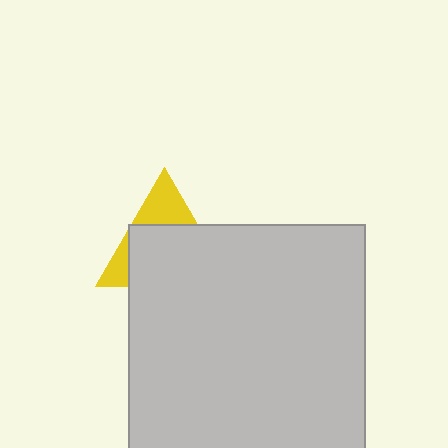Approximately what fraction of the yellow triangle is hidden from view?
Roughly 67% of the yellow triangle is hidden behind the light gray square.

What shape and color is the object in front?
The object in front is a light gray square.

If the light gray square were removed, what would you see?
You would see the complete yellow triangle.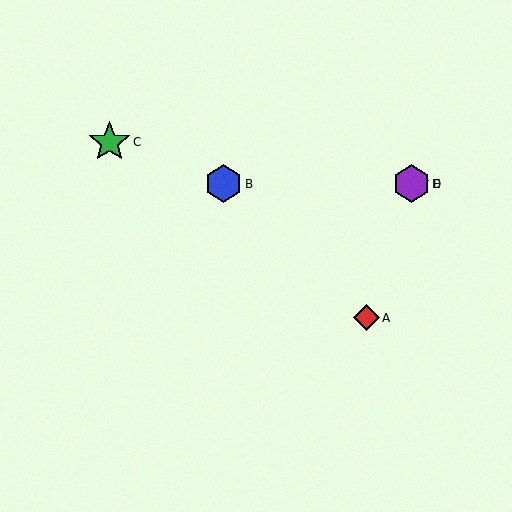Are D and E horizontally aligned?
Yes, both are at y≈184.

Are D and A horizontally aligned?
No, D is at y≈184 and A is at y≈318.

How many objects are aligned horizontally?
3 objects (B, D, E) are aligned horizontally.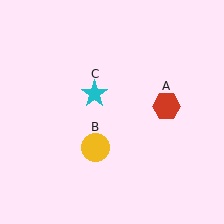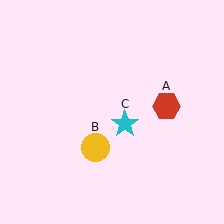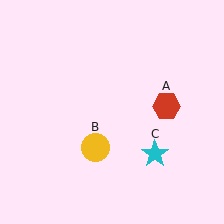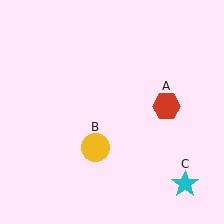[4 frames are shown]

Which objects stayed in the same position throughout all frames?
Red hexagon (object A) and yellow circle (object B) remained stationary.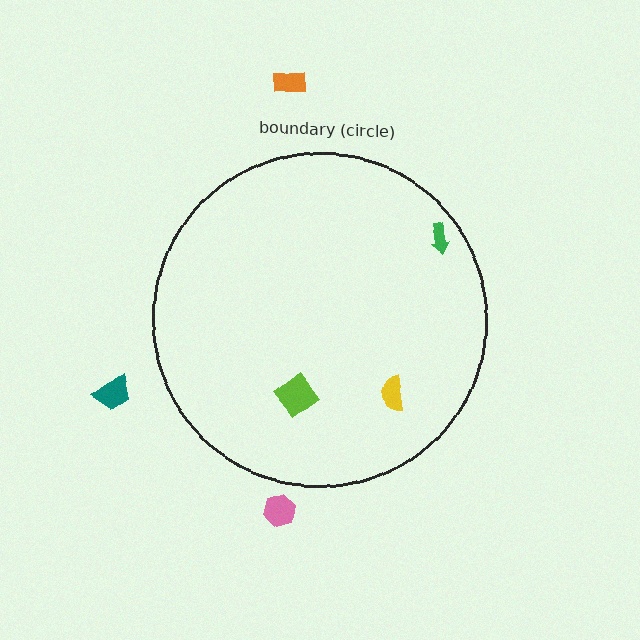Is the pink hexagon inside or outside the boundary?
Outside.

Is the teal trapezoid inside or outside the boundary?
Outside.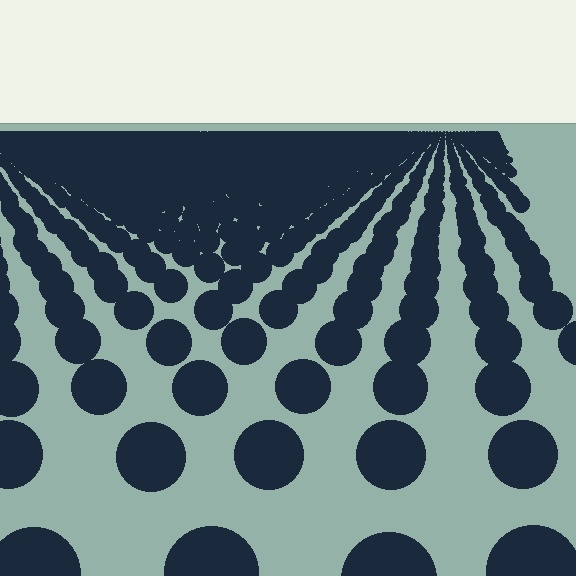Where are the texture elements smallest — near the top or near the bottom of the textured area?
Near the top.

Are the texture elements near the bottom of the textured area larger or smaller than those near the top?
Larger. Near the bottom, elements are closer to the viewer and appear at a bigger on-screen size.